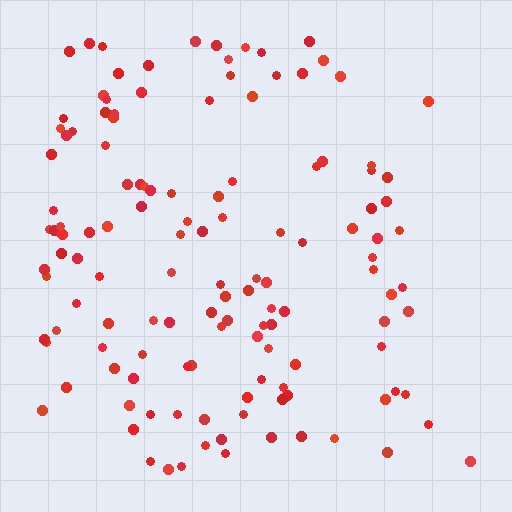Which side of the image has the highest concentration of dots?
The left.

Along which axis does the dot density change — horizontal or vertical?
Horizontal.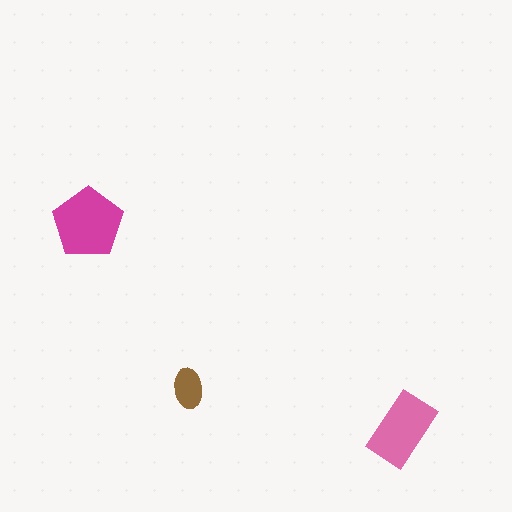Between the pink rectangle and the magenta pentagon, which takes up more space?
The magenta pentagon.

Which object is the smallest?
The brown ellipse.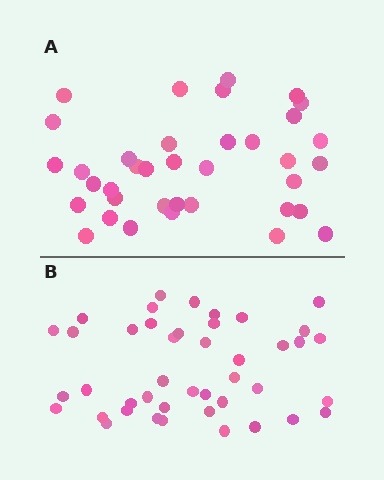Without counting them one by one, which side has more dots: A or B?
Region B (the bottom region) has more dots.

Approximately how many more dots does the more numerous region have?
Region B has about 6 more dots than region A.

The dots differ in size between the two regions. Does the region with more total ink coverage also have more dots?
No. Region A has more total ink coverage because its dots are larger, but region B actually contains more individual dots. Total area can be misleading — the number of items is what matters here.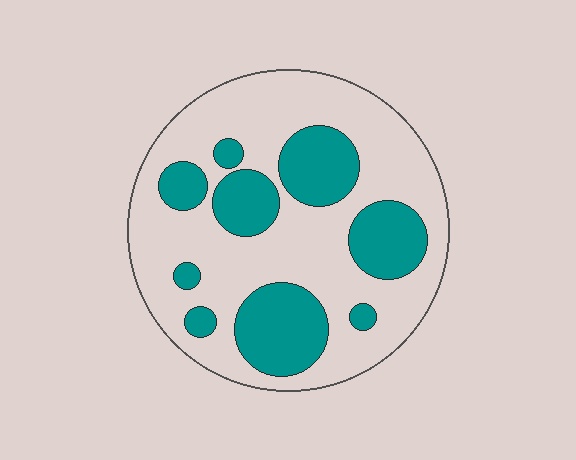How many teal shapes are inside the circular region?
9.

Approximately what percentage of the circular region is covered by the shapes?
Approximately 30%.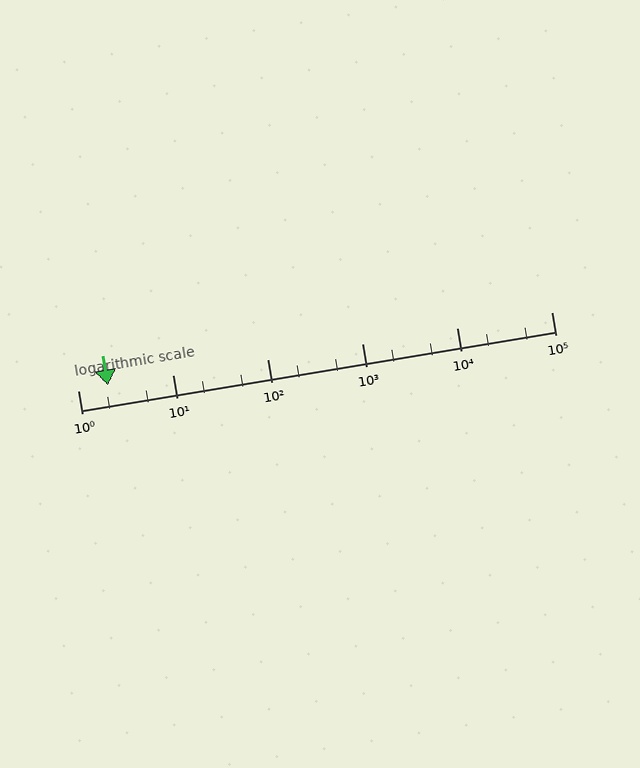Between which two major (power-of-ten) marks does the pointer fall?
The pointer is between 1 and 10.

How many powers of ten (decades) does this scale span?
The scale spans 5 decades, from 1 to 100000.